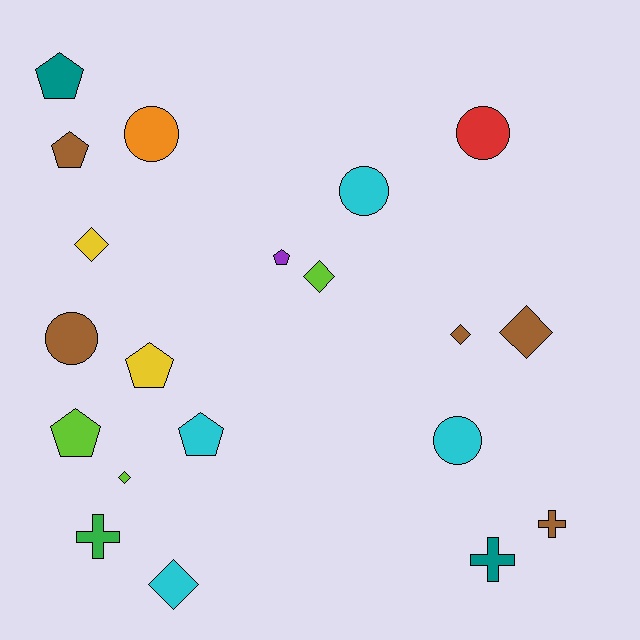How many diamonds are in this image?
There are 6 diamonds.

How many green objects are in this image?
There is 1 green object.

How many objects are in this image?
There are 20 objects.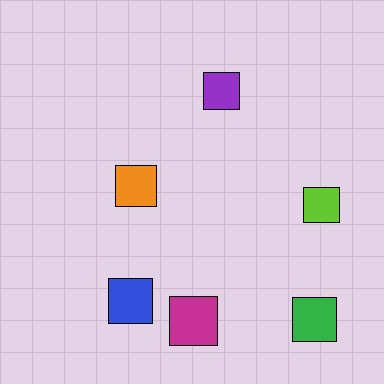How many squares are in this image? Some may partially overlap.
There are 6 squares.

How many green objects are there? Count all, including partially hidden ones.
There is 1 green object.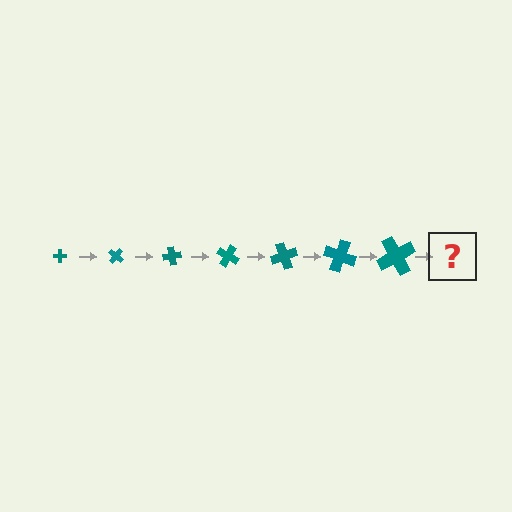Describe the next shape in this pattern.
It should be a cross, larger than the previous one and rotated 280 degrees from the start.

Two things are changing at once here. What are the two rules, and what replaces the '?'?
The two rules are that the cross grows larger each step and it rotates 40 degrees each step. The '?' should be a cross, larger than the previous one and rotated 280 degrees from the start.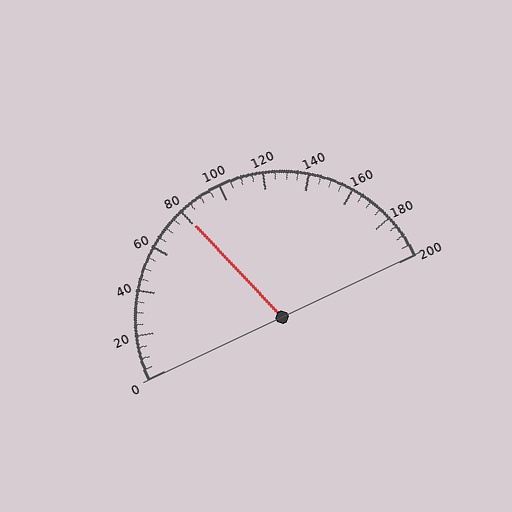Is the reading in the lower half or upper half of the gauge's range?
The reading is in the lower half of the range (0 to 200).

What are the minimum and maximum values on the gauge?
The gauge ranges from 0 to 200.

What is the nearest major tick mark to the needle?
The nearest major tick mark is 80.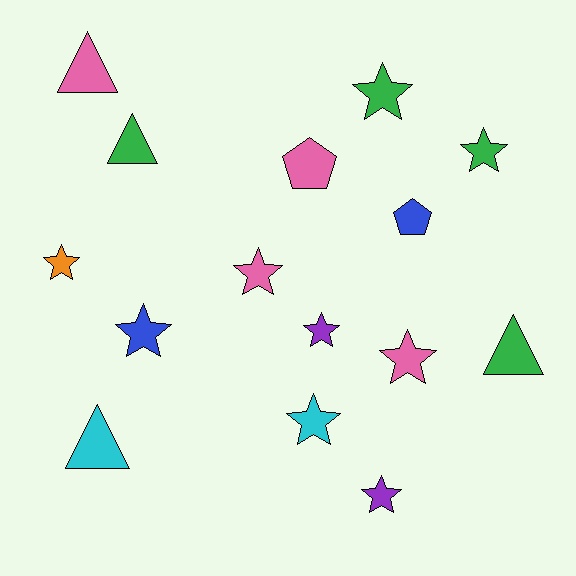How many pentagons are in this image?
There are 2 pentagons.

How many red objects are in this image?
There are no red objects.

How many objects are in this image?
There are 15 objects.